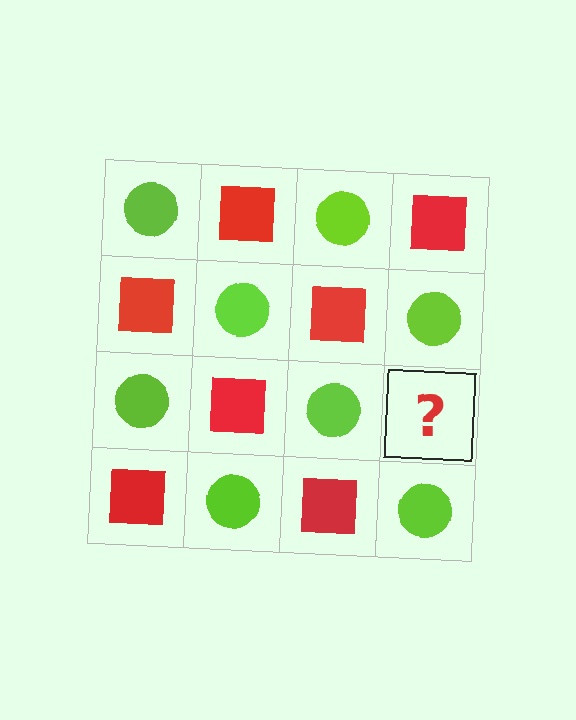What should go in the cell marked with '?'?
The missing cell should contain a red square.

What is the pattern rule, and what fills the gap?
The rule is that it alternates lime circle and red square in a checkerboard pattern. The gap should be filled with a red square.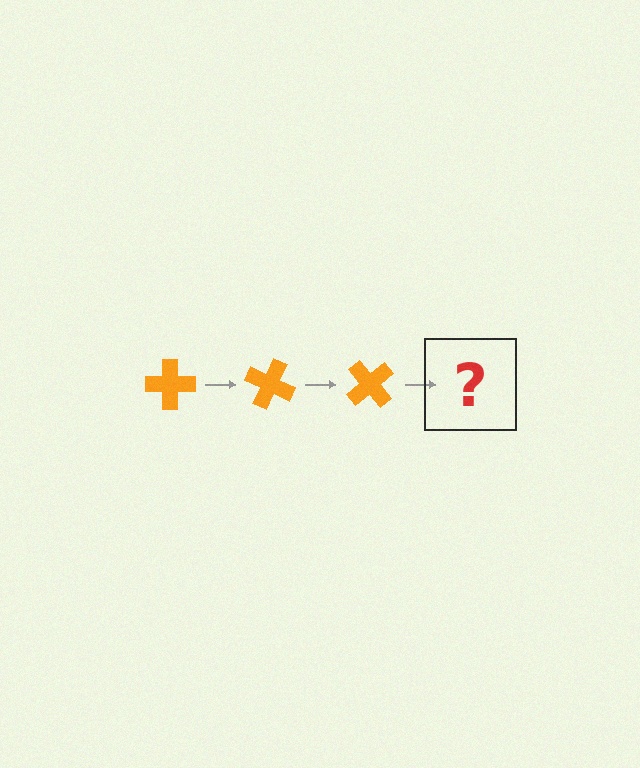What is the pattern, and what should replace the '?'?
The pattern is that the cross rotates 25 degrees each step. The '?' should be an orange cross rotated 75 degrees.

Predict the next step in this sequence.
The next step is an orange cross rotated 75 degrees.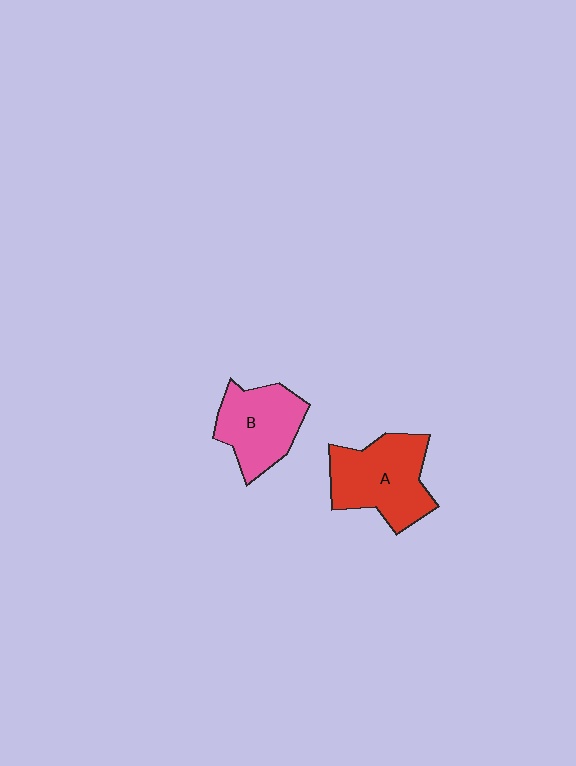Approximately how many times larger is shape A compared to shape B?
Approximately 1.2 times.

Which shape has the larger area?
Shape A (red).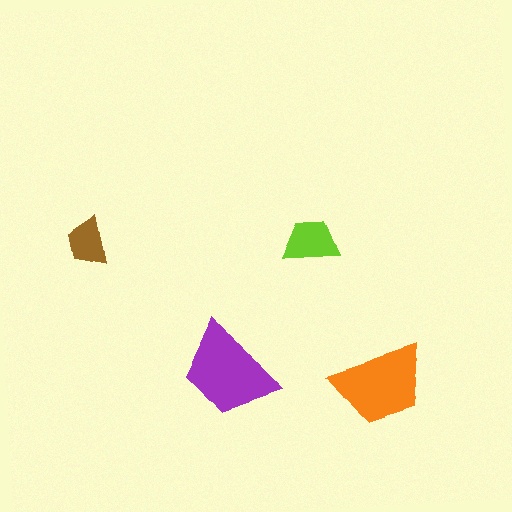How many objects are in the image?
There are 4 objects in the image.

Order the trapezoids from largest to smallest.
the purple one, the orange one, the lime one, the brown one.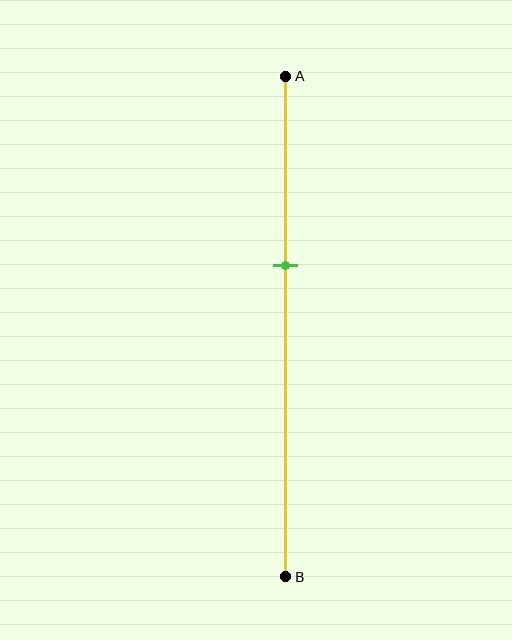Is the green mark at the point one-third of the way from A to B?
No, the mark is at about 40% from A, not at the 33% one-third point.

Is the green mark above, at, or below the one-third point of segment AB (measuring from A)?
The green mark is below the one-third point of segment AB.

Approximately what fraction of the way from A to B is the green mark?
The green mark is approximately 40% of the way from A to B.